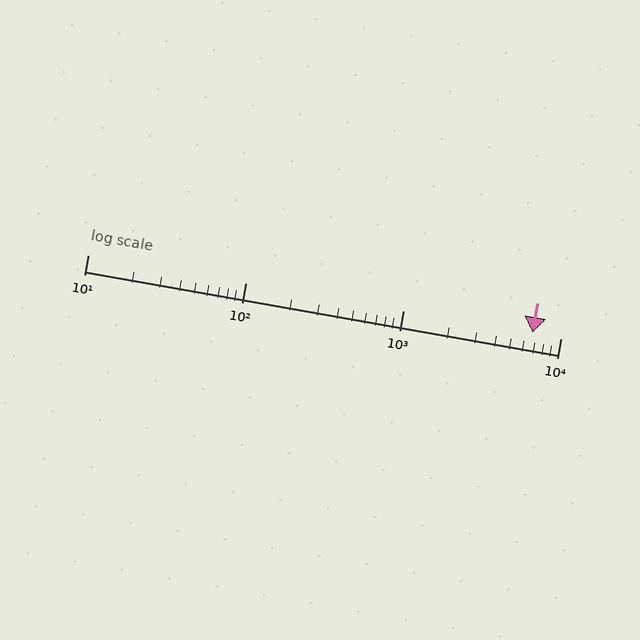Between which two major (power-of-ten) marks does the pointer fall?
The pointer is between 1000 and 10000.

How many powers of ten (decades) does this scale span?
The scale spans 3 decades, from 10 to 10000.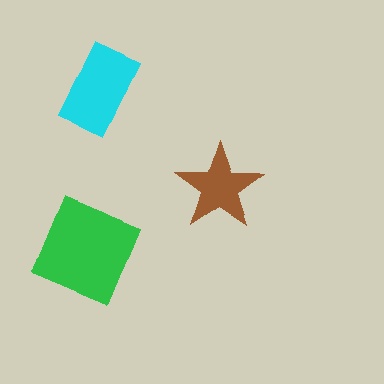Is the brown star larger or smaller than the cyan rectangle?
Smaller.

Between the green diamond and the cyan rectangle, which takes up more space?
The green diamond.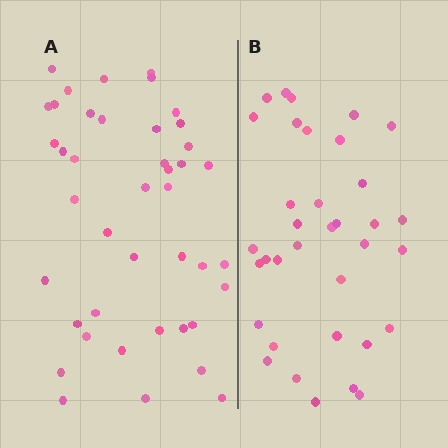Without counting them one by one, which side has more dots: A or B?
Region A (the left region) has more dots.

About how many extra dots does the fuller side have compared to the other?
Region A has roughly 8 or so more dots than region B.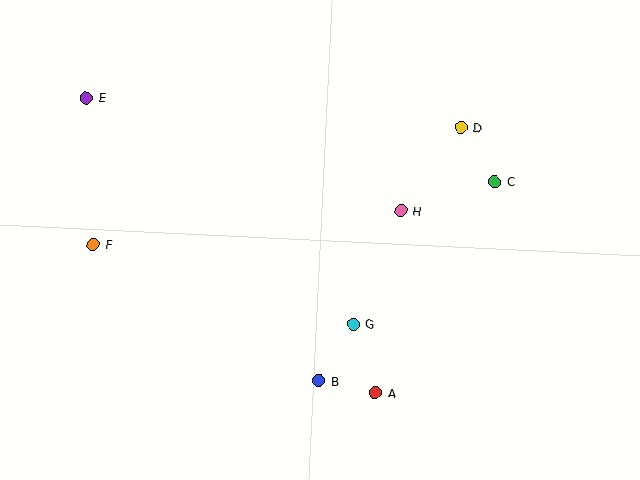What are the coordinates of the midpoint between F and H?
The midpoint between F and H is at (247, 227).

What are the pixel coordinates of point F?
Point F is at (93, 244).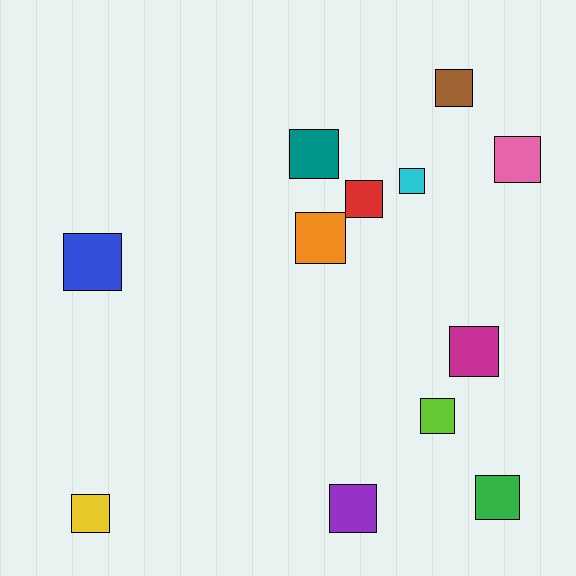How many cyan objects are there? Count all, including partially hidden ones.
There is 1 cyan object.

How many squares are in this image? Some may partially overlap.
There are 12 squares.